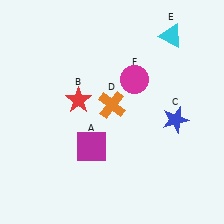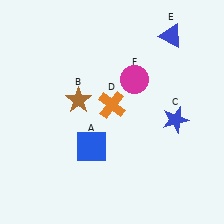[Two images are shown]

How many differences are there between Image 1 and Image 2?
There are 3 differences between the two images.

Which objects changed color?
A changed from magenta to blue. B changed from red to brown. E changed from cyan to blue.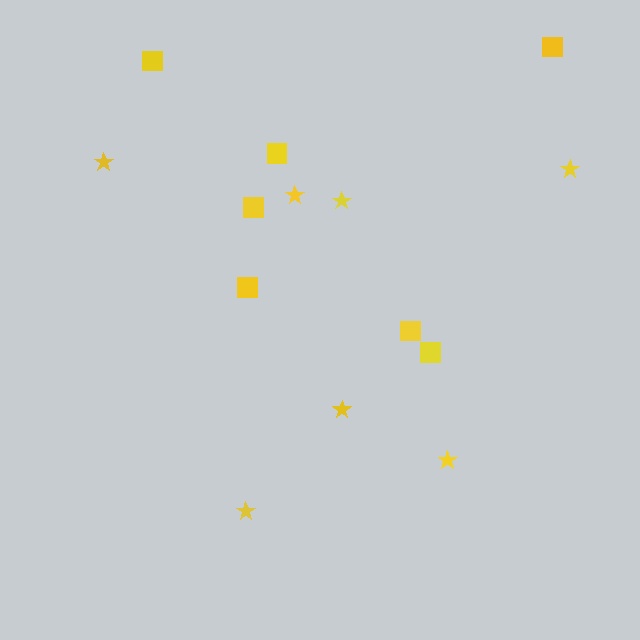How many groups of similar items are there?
There are 2 groups: one group of squares (7) and one group of stars (7).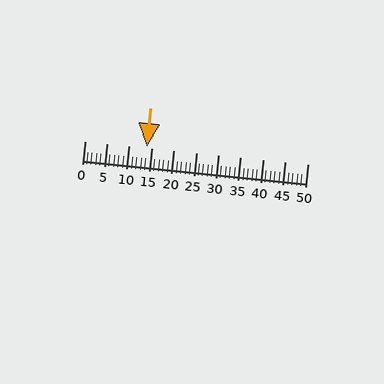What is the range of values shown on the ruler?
The ruler shows values from 0 to 50.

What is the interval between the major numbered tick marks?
The major tick marks are spaced 5 units apart.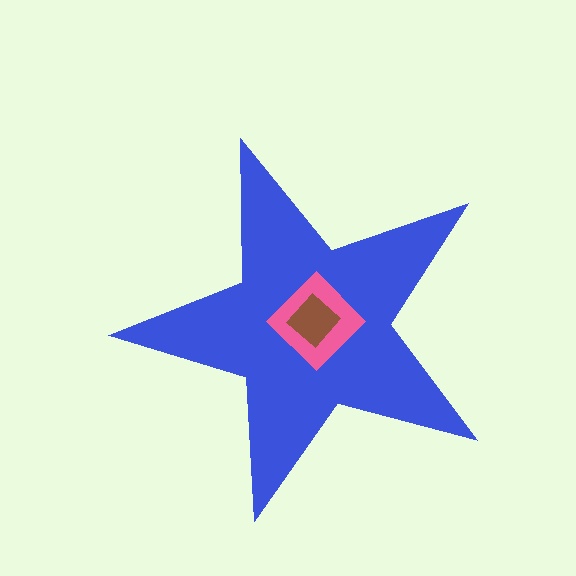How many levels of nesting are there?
3.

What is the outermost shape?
The blue star.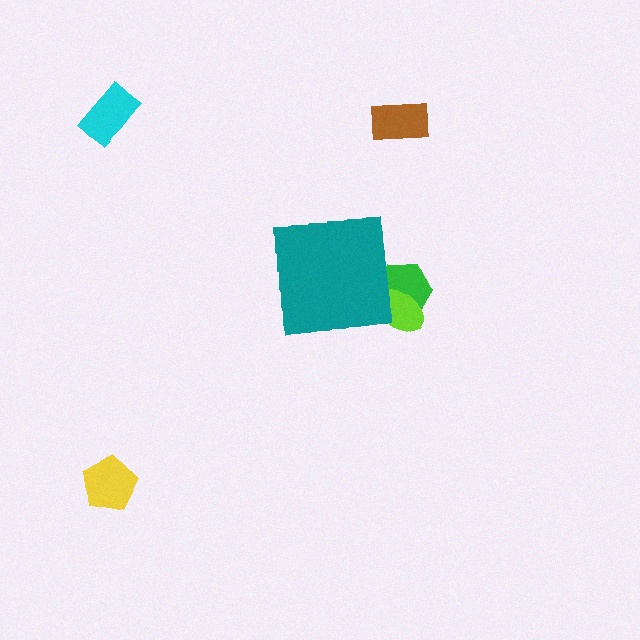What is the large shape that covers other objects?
A teal square.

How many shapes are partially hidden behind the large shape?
2 shapes are partially hidden.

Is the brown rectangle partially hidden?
No, the brown rectangle is fully visible.